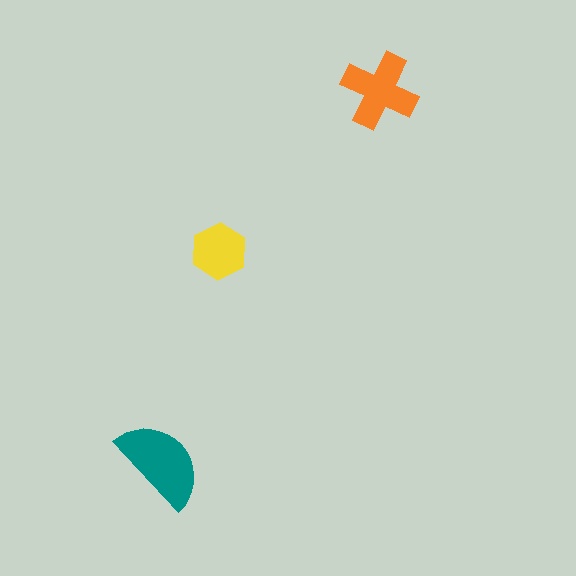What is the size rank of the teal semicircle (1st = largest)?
1st.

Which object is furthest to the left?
The teal semicircle is leftmost.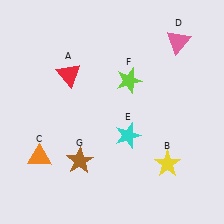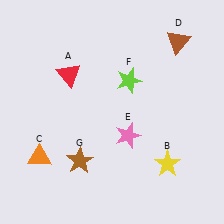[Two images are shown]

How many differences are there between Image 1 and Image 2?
There are 2 differences between the two images.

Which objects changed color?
D changed from pink to brown. E changed from cyan to pink.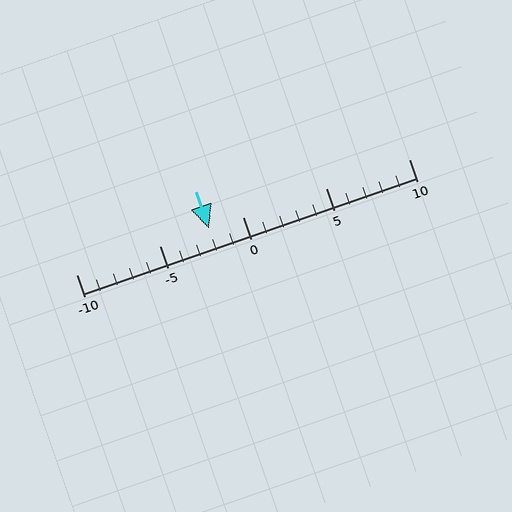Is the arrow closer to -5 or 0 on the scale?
The arrow is closer to 0.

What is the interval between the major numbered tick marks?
The major tick marks are spaced 5 units apart.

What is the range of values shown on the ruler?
The ruler shows values from -10 to 10.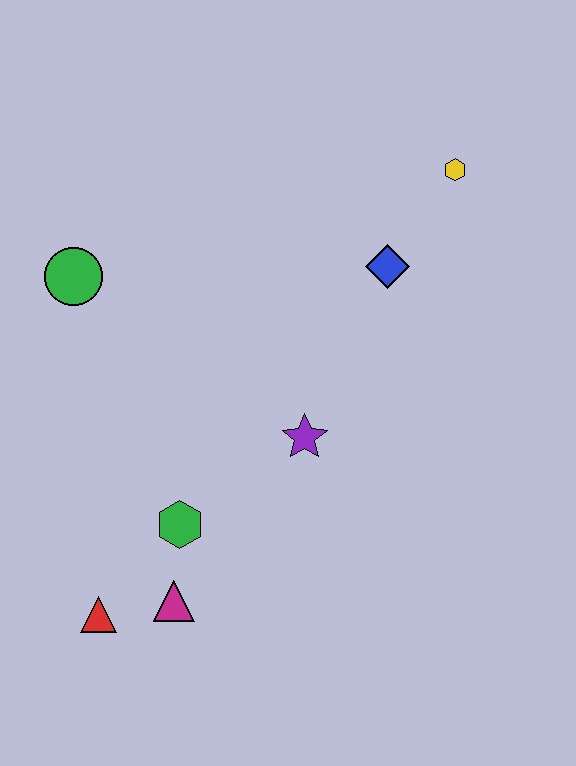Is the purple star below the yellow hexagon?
Yes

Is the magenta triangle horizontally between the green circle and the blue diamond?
Yes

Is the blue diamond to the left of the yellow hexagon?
Yes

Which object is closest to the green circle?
The green hexagon is closest to the green circle.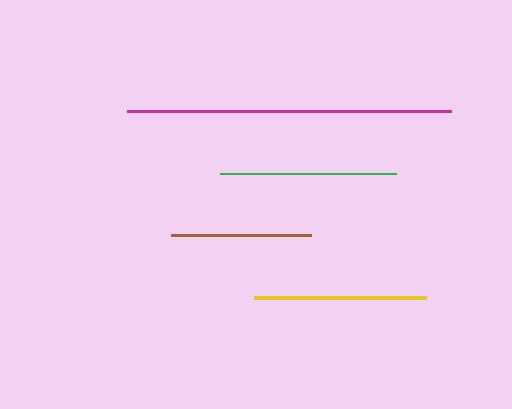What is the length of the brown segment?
The brown segment is approximately 140 pixels long.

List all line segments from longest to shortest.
From longest to shortest: magenta, green, yellow, brown.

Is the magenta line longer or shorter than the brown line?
The magenta line is longer than the brown line.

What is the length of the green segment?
The green segment is approximately 176 pixels long.